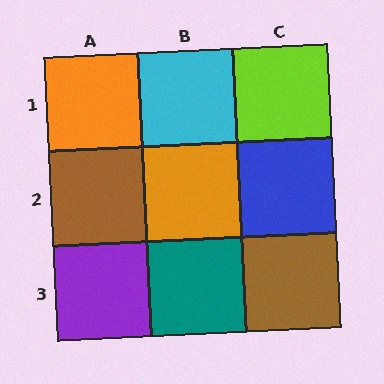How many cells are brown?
2 cells are brown.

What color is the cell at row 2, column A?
Brown.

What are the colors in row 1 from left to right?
Orange, cyan, lime.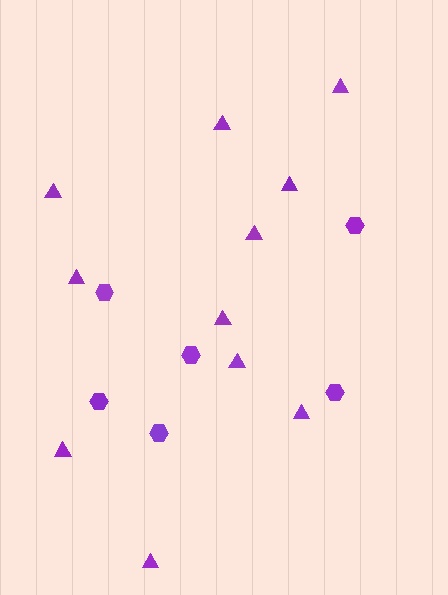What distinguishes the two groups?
There are 2 groups: one group of hexagons (6) and one group of triangles (11).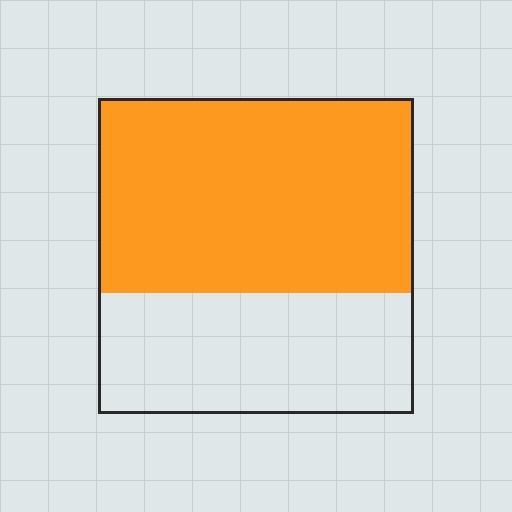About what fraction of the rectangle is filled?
About five eighths (5/8).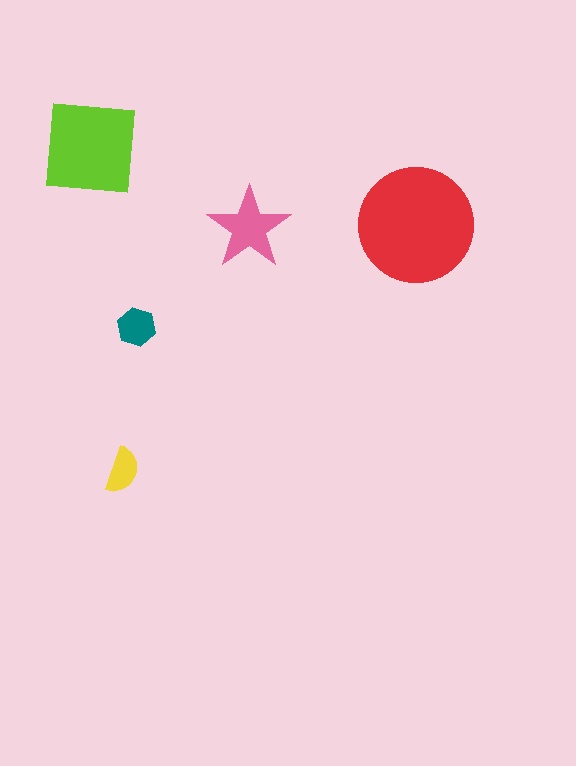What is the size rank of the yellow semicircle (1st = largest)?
5th.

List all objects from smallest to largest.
The yellow semicircle, the teal hexagon, the pink star, the lime square, the red circle.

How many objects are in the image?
There are 5 objects in the image.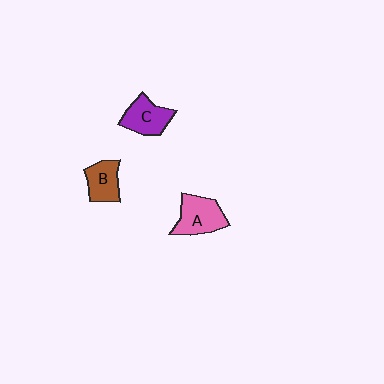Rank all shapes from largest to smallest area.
From largest to smallest: A (pink), C (purple), B (brown).